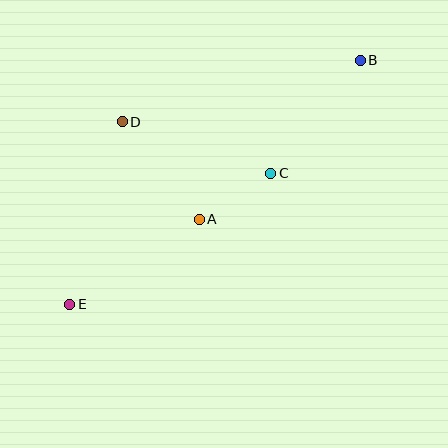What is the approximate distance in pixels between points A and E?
The distance between A and E is approximately 155 pixels.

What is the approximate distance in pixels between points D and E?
The distance between D and E is approximately 190 pixels.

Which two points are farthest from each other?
Points B and E are farthest from each other.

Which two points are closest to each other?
Points A and C are closest to each other.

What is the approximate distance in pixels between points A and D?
The distance between A and D is approximately 124 pixels.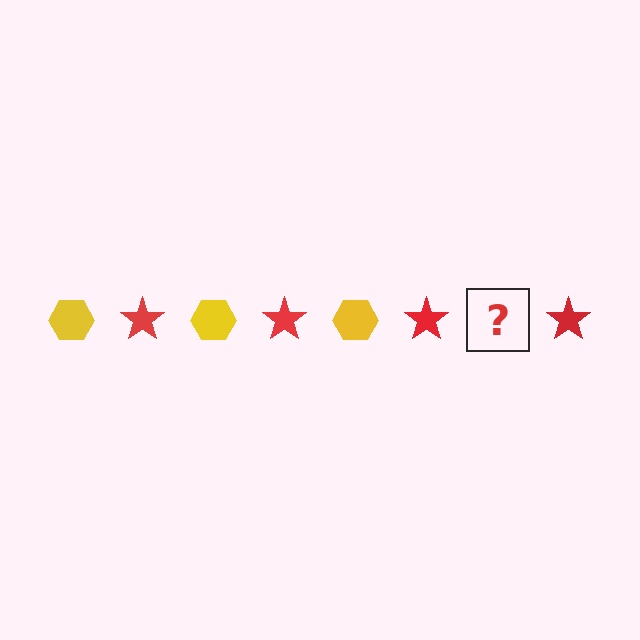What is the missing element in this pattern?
The missing element is a yellow hexagon.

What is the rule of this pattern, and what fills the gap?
The rule is that the pattern alternates between yellow hexagon and red star. The gap should be filled with a yellow hexagon.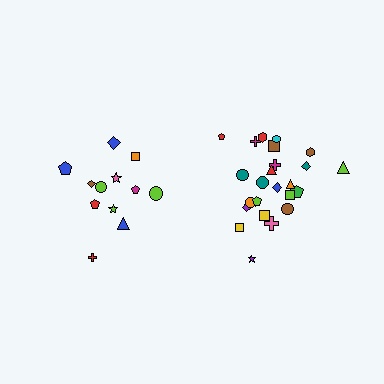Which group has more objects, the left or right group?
The right group.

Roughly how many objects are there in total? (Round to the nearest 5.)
Roughly 35 objects in total.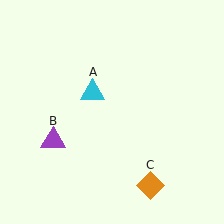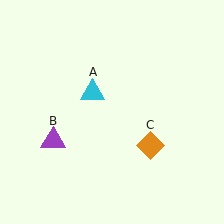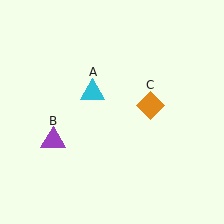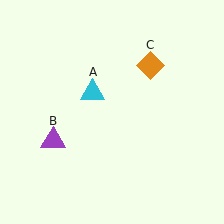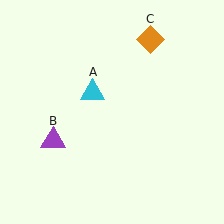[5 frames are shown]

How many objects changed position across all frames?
1 object changed position: orange diamond (object C).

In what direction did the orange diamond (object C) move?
The orange diamond (object C) moved up.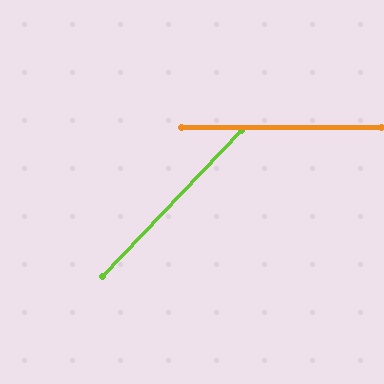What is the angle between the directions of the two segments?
Approximately 46 degrees.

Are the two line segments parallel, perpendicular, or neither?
Neither parallel nor perpendicular — they differ by about 46°.